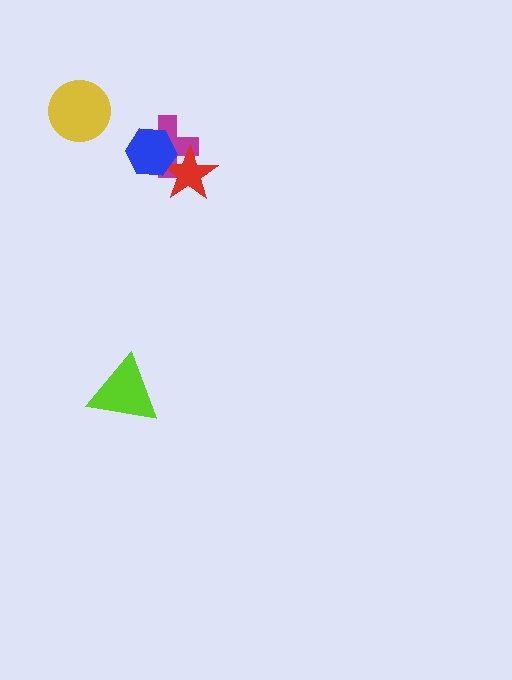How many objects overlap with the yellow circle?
0 objects overlap with the yellow circle.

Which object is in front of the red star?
The blue hexagon is in front of the red star.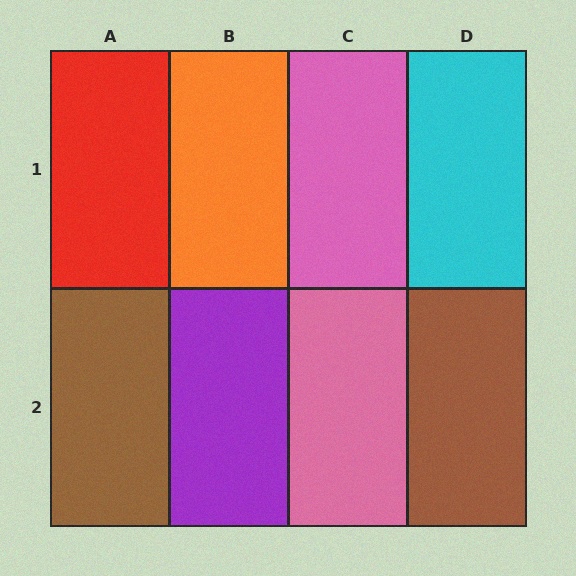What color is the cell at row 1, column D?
Cyan.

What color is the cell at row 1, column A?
Red.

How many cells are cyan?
1 cell is cyan.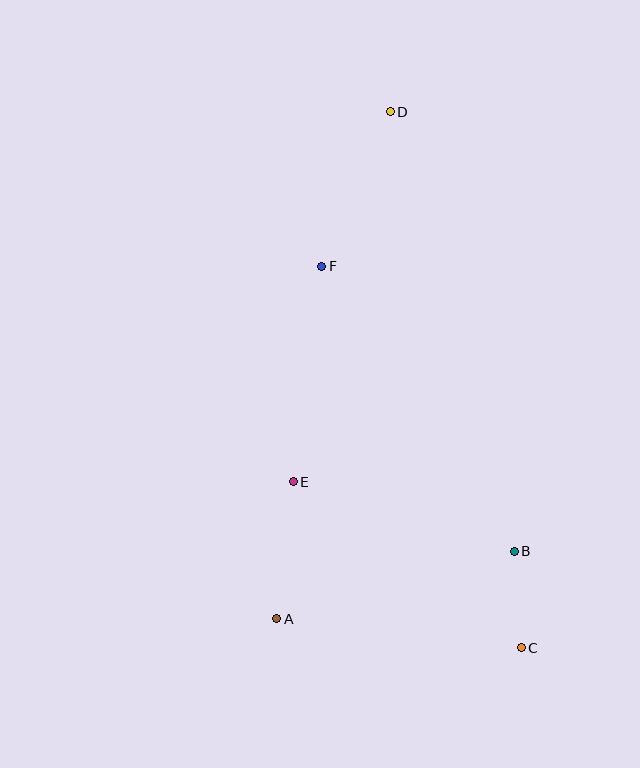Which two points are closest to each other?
Points B and C are closest to each other.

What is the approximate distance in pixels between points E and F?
The distance between E and F is approximately 218 pixels.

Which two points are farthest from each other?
Points C and D are farthest from each other.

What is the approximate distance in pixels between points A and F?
The distance between A and F is approximately 356 pixels.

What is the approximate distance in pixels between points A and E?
The distance between A and E is approximately 138 pixels.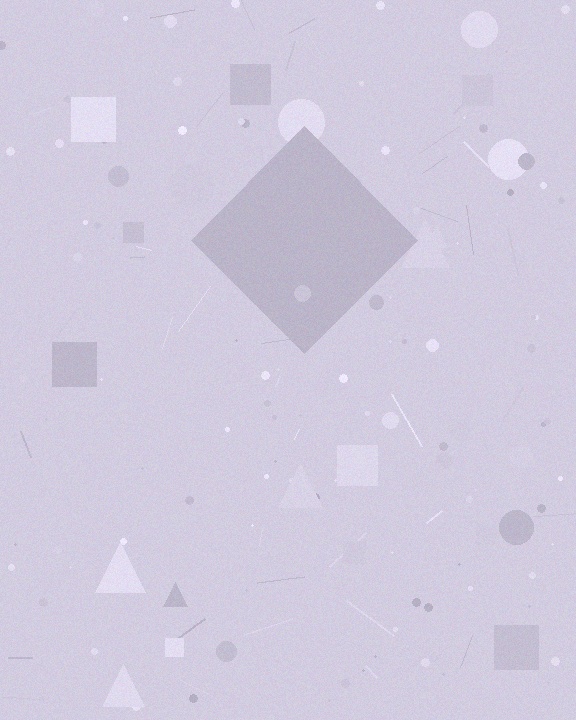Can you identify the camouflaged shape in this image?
The camouflaged shape is a diamond.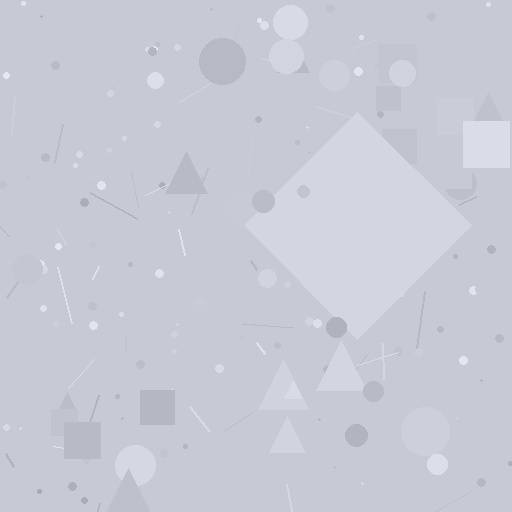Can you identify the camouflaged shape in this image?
The camouflaged shape is a diamond.